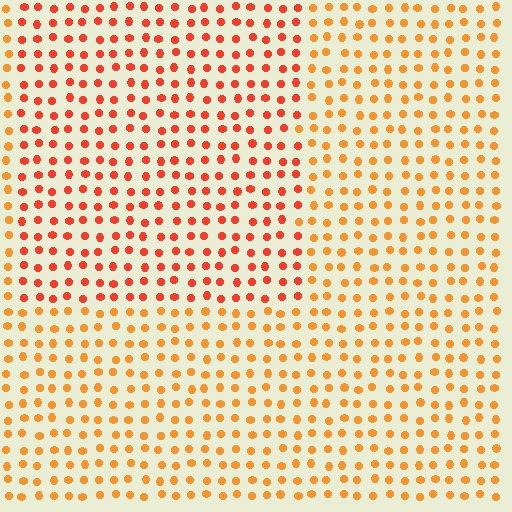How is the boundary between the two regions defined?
The boundary is defined purely by a slight shift in hue (about 26 degrees). Spacing, size, and orientation are identical on both sides.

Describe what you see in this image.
The image is filled with small orange elements in a uniform arrangement. A rectangle-shaped region is visible where the elements are tinted to a slightly different hue, forming a subtle color boundary.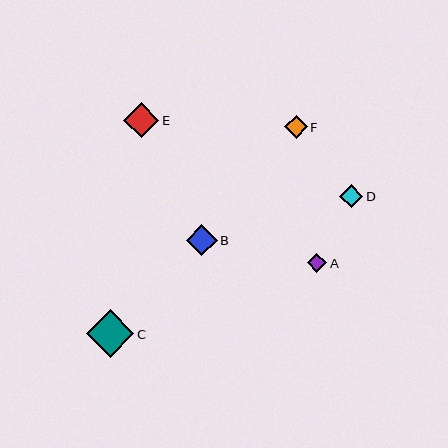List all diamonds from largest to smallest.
From largest to smallest: C, E, B, D, F, A.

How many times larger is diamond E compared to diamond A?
Diamond E is approximately 1.8 times the size of diamond A.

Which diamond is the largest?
Diamond C is the largest with a size of approximately 47 pixels.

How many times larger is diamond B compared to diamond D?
Diamond B is approximately 1.3 times the size of diamond D.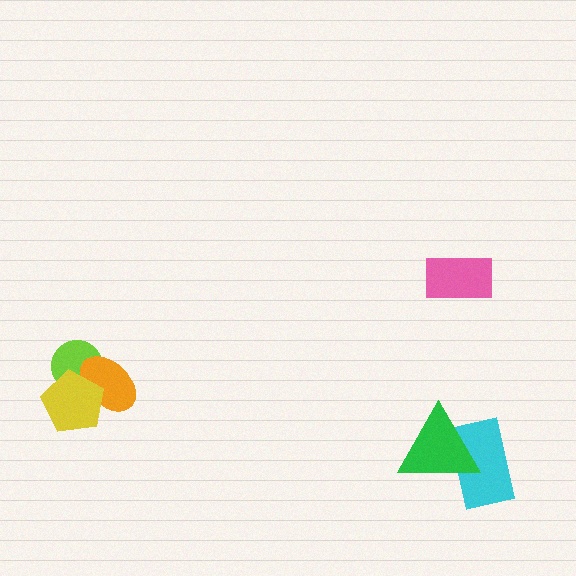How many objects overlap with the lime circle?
2 objects overlap with the lime circle.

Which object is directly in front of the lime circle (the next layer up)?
The orange ellipse is directly in front of the lime circle.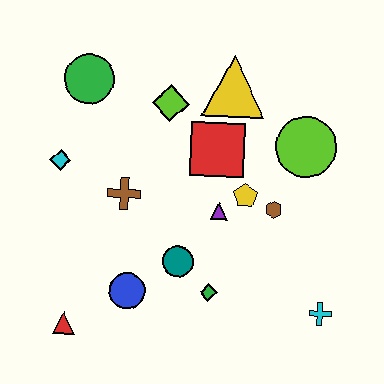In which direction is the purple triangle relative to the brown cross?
The purple triangle is to the right of the brown cross.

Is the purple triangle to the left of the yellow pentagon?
Yes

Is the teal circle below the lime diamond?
Yes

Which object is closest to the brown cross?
The cyan diamond is closest to the brown cross.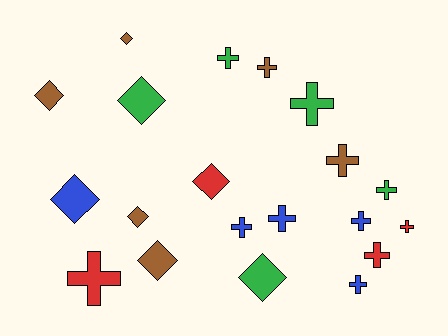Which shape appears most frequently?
Cross, with 12 objects.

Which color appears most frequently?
Brown, with 6 objects.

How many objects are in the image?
There are 20 objects.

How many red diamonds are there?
There is 1 red diamond.